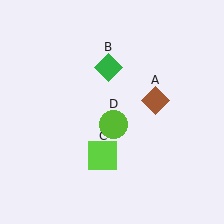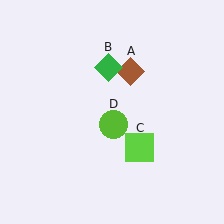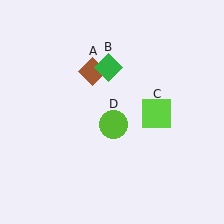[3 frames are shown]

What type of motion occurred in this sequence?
The brown diamond (object A), lime square (object C) rotated counterclockwise around the center of the scene.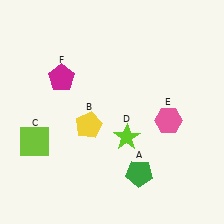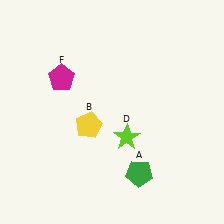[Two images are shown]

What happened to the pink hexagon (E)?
The pink hexagon (E) was removed in Image 2. It was in the bottom-right area of Image 1.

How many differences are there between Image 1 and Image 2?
There are 2 differences between the two images.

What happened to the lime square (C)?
The lime square (C) was removed in Image 2. It was in the bottom-left area of Image 1.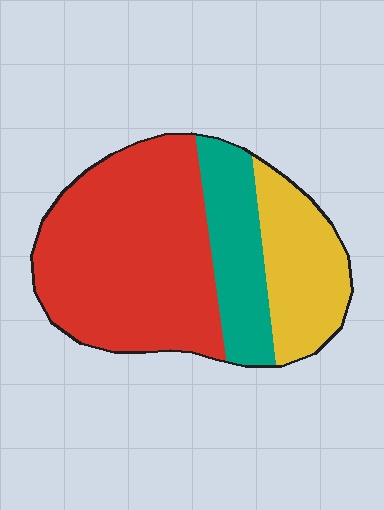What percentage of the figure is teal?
Teal covers 20% of the figure.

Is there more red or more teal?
Red.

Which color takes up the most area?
Red, at roughly 55%.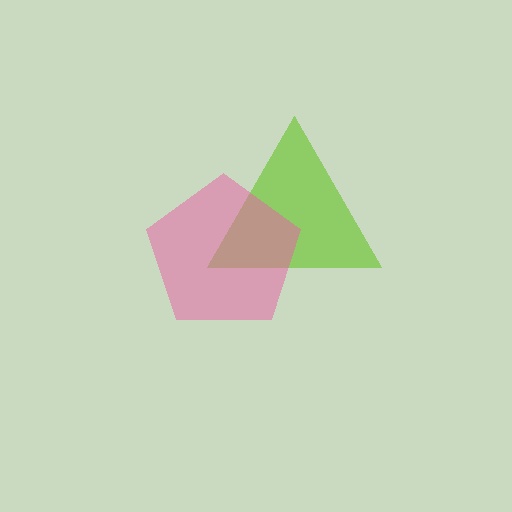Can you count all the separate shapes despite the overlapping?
Yes, there are 2 separate shapes.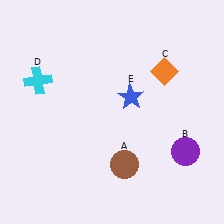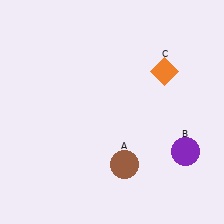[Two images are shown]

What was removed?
The cyan cross (D), the blue star (E) were removed in Image 2.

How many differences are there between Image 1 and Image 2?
There are 2 differences between the two images.